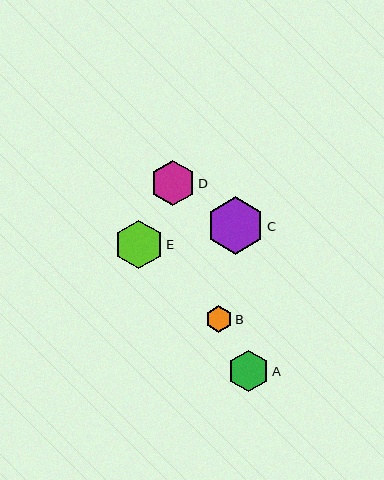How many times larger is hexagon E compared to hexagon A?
Hexagon E is approximately 1.2 times the size of hexagon A.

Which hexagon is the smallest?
Hexagon B is the smallest with a size of approximately 27 pixels.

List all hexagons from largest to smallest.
From largest to smallest: C, E, D, A, B.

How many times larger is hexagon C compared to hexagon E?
Hexagon C is approximately 1.2 times the size of hexagon E.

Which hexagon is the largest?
Hexagon C is the largest with a size of approximately 57 pixels.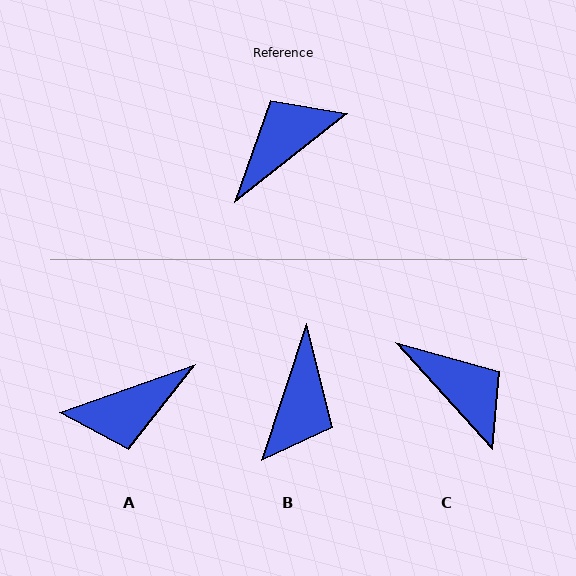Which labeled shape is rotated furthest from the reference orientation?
A, about 161 degrees away.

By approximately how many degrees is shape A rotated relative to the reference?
Approximately 161 degrees counter-clockwise.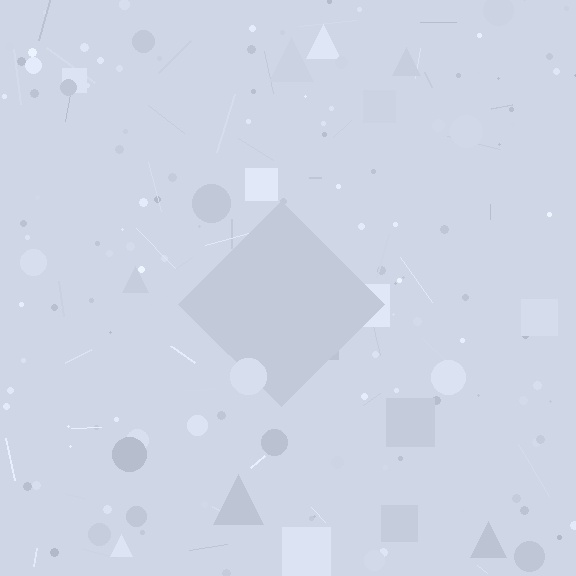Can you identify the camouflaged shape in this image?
The camouflaged shape is a diamond.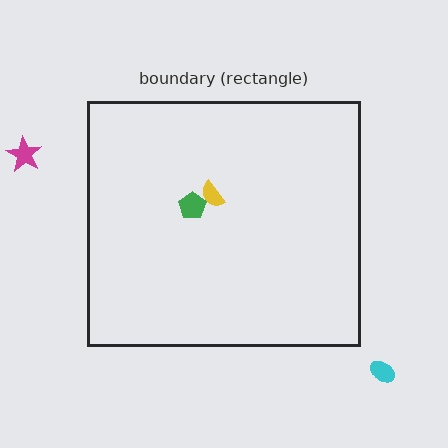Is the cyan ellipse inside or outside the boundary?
Outside.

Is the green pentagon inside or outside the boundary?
Inside.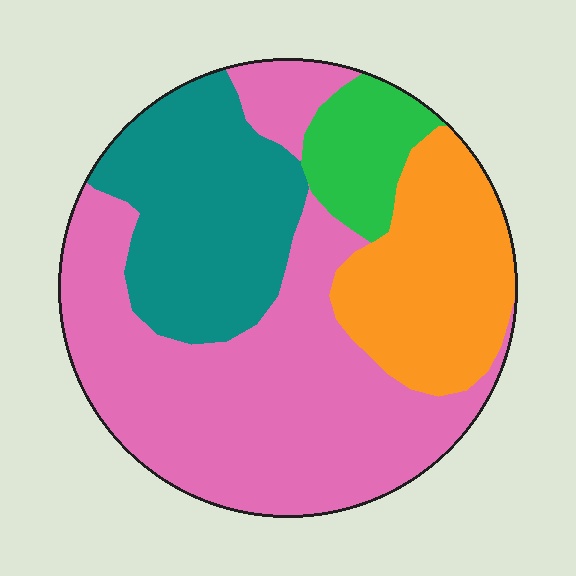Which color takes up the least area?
Green, at roughly 10%.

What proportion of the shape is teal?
Teal takes up about one quarter (1/4) of the shape.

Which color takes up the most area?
Pink, at roughly 50%.